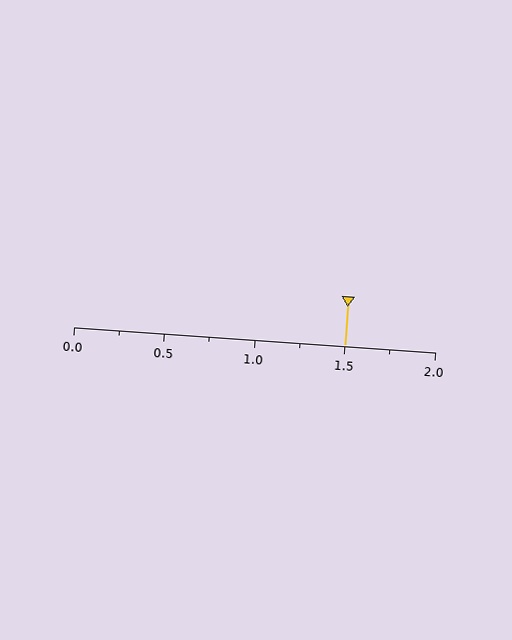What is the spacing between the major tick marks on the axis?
The major ticks are spaced 0.5 apart.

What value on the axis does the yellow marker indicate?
The marker indicates approximately 1.5.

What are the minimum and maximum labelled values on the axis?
The axis runs from 0.0 to 2.0.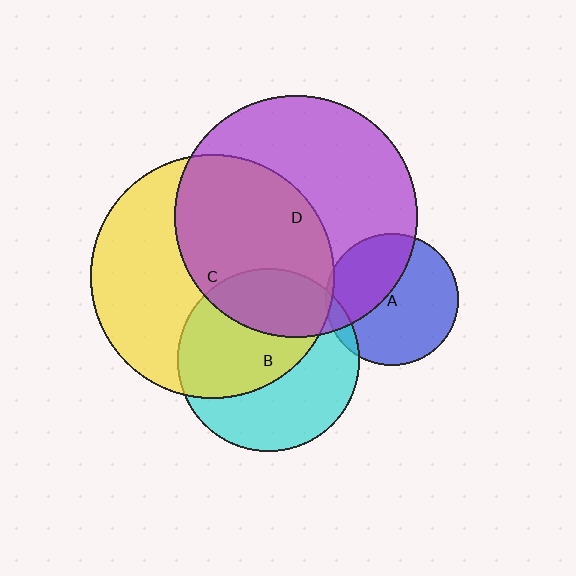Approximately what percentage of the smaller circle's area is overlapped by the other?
Approximately 40%.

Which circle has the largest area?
Circle C (yellow).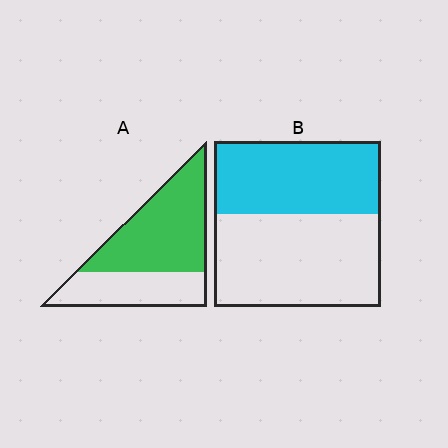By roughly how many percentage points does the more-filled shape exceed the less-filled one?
By roughly 20 percentage points (A over B).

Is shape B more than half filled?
No.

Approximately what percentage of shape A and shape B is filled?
A is approximately 60% and B is approximately 45%.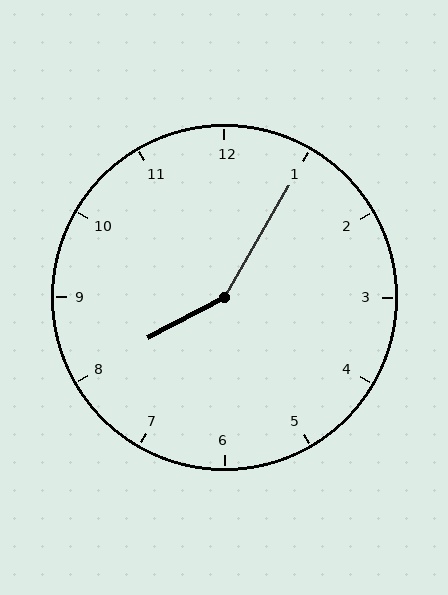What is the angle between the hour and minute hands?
Approximately 148 degrees.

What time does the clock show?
8:05.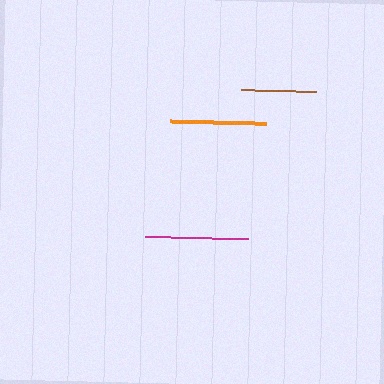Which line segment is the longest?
The magenta line is the longest at approximately 103 pixels.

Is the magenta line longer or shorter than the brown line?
The magenta line is longer than the brown line.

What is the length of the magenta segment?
The magenta segment is approximately 103 pixels long.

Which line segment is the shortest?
The brown line is the shortest at approximately 76 pixels.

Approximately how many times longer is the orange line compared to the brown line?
The orange line is approximately 1.3 times the length of the brown line.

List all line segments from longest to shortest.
From longest to shortest: magenta, orange, brown.